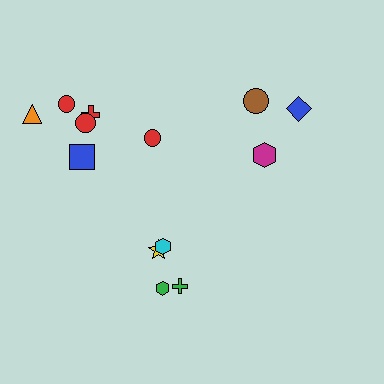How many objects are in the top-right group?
There are 3 objects.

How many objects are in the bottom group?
There are 4 objects.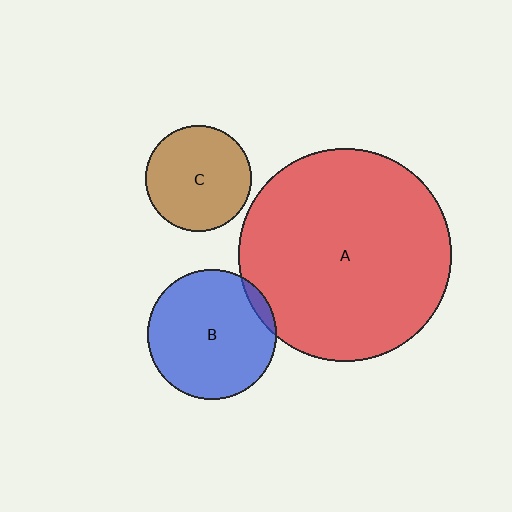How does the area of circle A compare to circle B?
Approximately 2.7 times.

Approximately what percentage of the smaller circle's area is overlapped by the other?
Approximately 5%.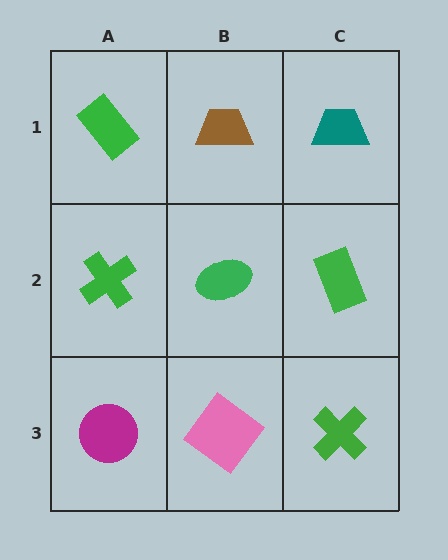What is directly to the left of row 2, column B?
A green cross.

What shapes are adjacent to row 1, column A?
A green cross (row 2, column A), a brown trapezoid (row 1, column B).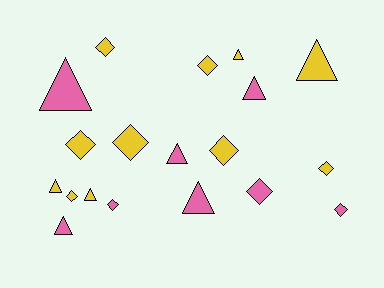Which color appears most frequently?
Yellow, with 11 objects.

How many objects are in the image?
There are 19 objects.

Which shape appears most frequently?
Diamond, with 10 objects.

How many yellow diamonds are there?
There are 7 yellow diamonds.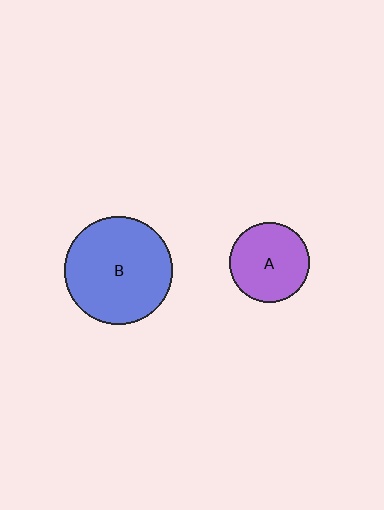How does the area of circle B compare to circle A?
Approximately 1.8 times.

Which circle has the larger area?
Circle B (blue).